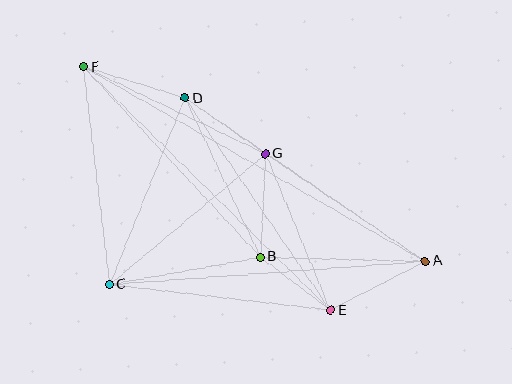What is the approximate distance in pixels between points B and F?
The distance between B and F is approximately 259 pixels.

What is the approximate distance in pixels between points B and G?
The distance between B and G is approximately 103 pixels.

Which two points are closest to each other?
Points B and E are closest to each other.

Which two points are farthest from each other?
Points A and F are farthest from each other.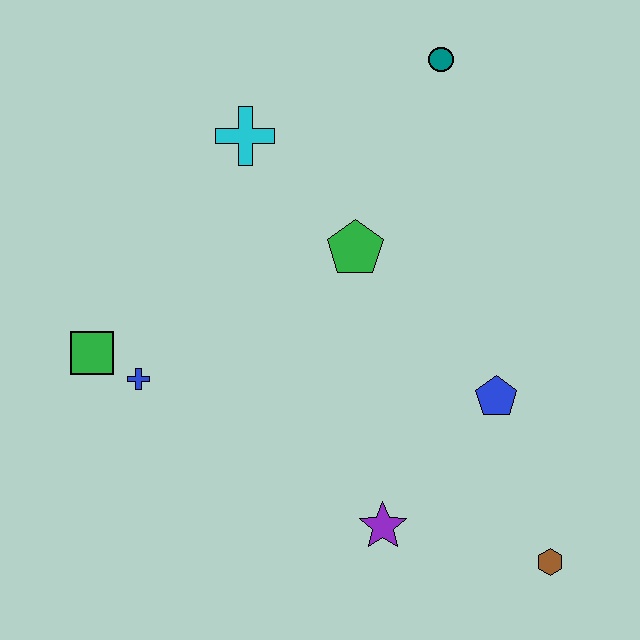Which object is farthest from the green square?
The brown hexagon is farthest from the green square.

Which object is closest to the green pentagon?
The cyan cross is closest to the green pentagon.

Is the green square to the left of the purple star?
Yes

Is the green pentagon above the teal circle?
No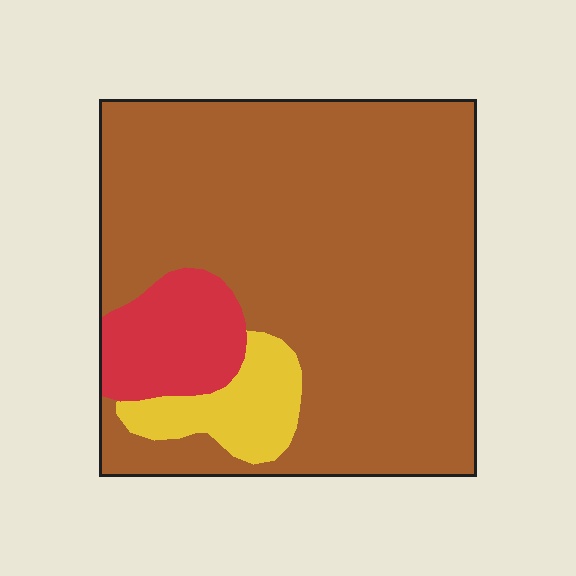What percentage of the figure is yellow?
Yellow covers 9% of the figure.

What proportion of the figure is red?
Red covers about 10% of the figure.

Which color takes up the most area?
Brown, at roughly 80%.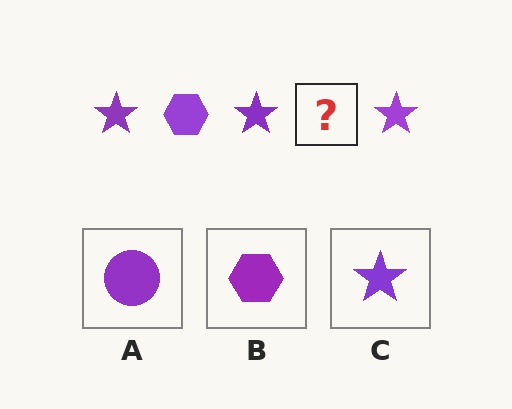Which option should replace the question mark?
Option B.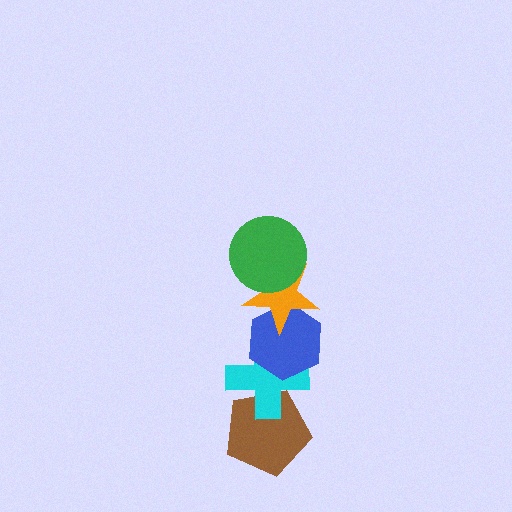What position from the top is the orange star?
The orange star is 2nd from the top.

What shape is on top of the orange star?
The green circle is on top of the orange star.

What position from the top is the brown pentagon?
The brown pentagon is 5th from the top.